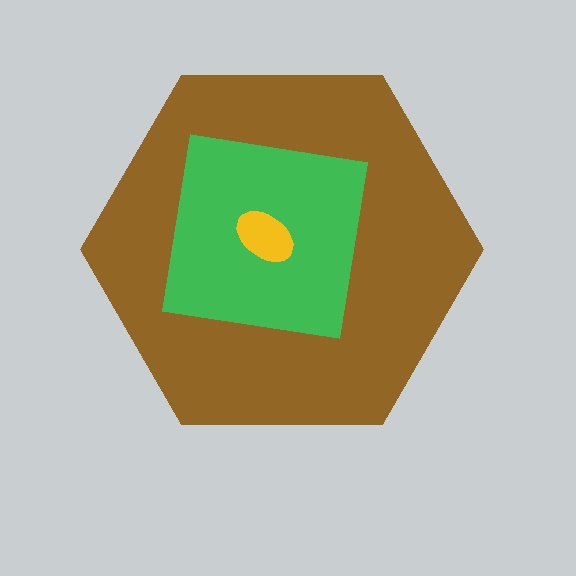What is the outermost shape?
The brown hexagon.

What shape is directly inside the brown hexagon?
The green square.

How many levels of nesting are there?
3.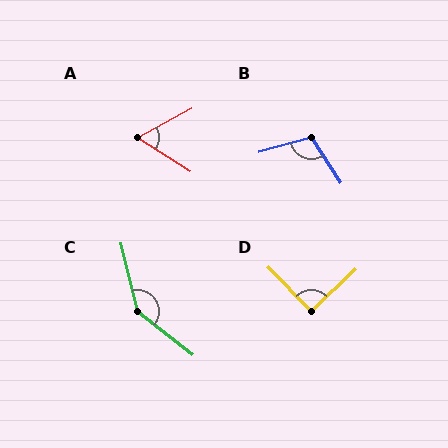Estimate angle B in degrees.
Approximately 107 degrees.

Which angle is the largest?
C, at approximately 142 degrees.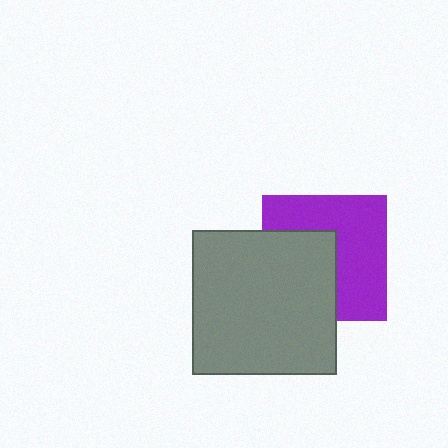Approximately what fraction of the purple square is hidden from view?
Roughly 44% of the purple square is hidden behind the gray square.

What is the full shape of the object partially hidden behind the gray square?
The partially hidden object is a purple square.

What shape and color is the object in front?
The object in front is a gray square.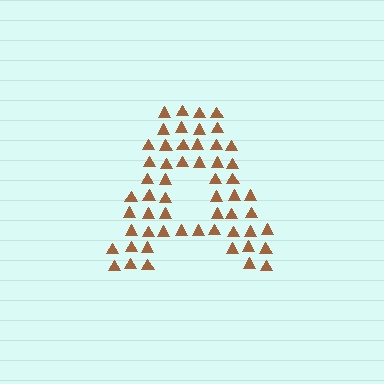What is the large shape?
The large shape is the letter A.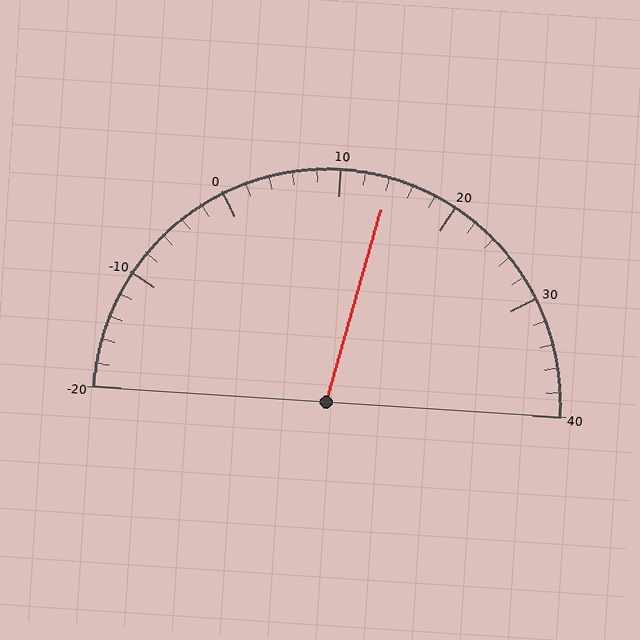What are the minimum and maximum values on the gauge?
The gauge ranges from -20 to 40.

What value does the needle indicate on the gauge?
The needle indicates approximately 14.